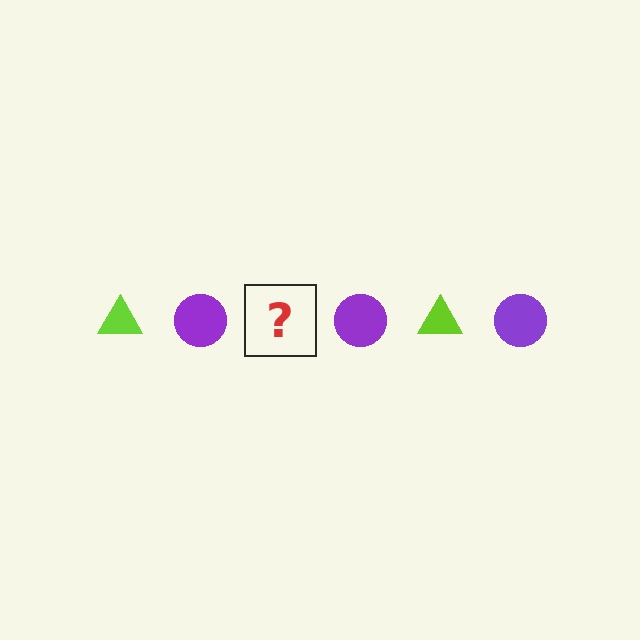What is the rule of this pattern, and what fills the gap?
The rule is that the pattern alternates between lime triangle and purple circle. The gap should be filled with a lime triangle.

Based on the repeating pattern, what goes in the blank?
The blank should be a lime triangle.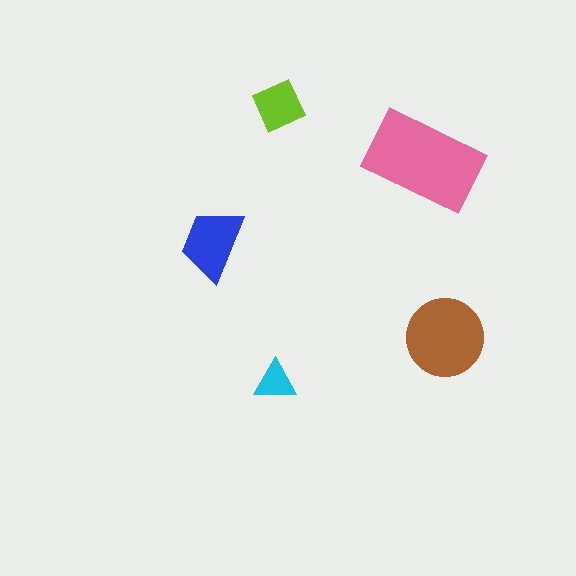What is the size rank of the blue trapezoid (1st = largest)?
3rd.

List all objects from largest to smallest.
The pink rectangle, the brown circle, the blue trapezoid, the lime diamond, the cyan triangle.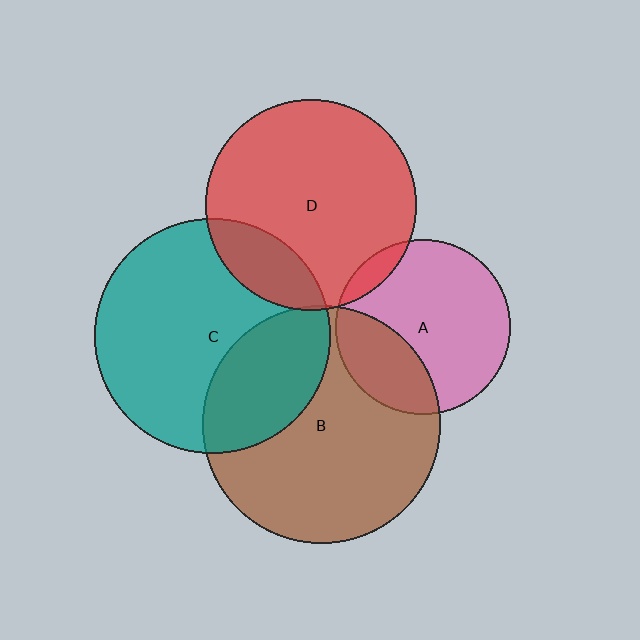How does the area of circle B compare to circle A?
Approximately 1.8 times.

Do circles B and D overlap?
Yes.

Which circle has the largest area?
Circle B (brown).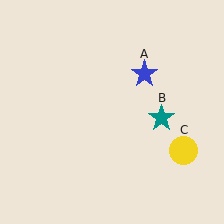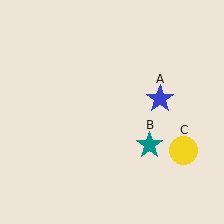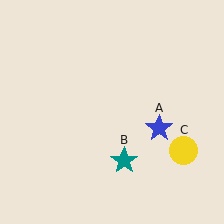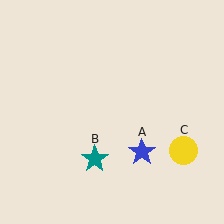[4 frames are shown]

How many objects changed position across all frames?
2 objects changed position: blue star (object A), teal star (object B).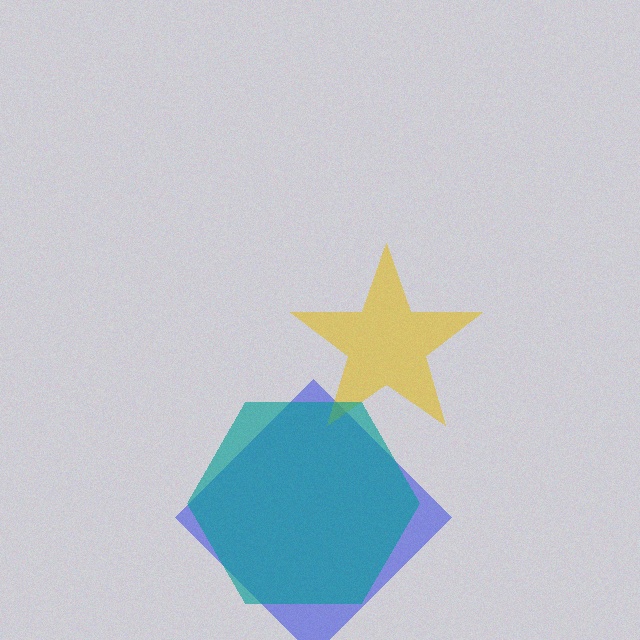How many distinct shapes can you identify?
There are 3 distinct shapes: a blue diamond, a yellow star, a teal hexagon.